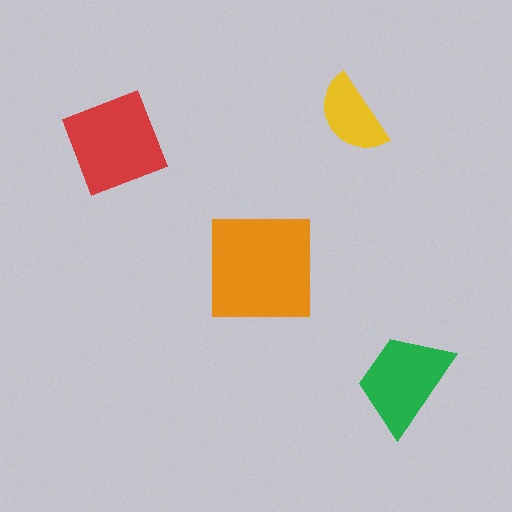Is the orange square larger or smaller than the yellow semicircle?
Larger.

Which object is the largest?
The orange square.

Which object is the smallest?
The yellow semicircle.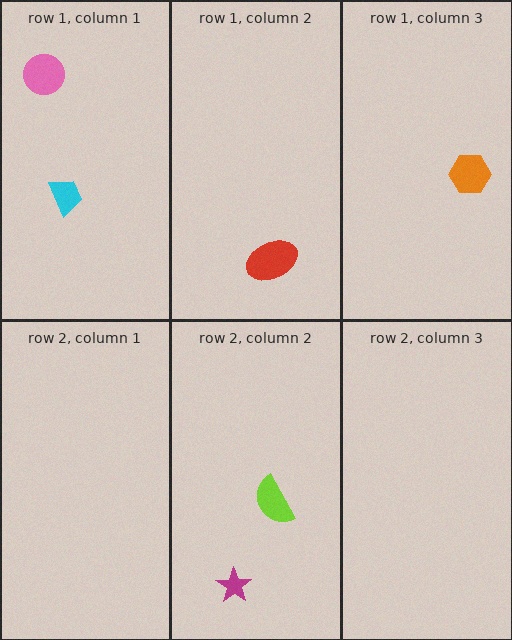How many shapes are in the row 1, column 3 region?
1.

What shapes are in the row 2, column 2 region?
The lime semicircle, the magenta star.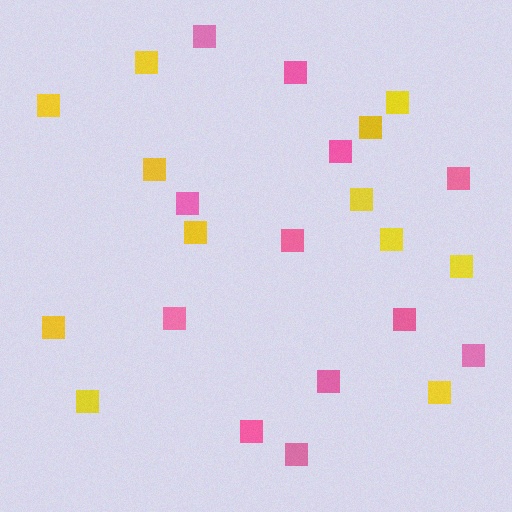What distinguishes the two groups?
There are 2 groups: one group of pink squares (12) and one group of yellow squares (12).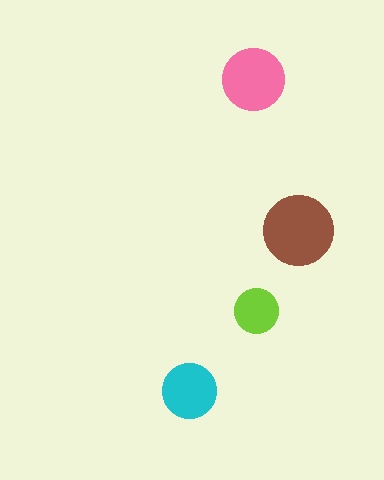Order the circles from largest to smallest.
the brown one, the pink one, the cyan one, the lime one.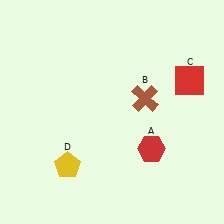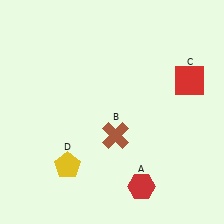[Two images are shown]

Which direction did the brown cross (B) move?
The brown cross (B) moved down.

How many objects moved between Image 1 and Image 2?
2 objects moved between the two images.